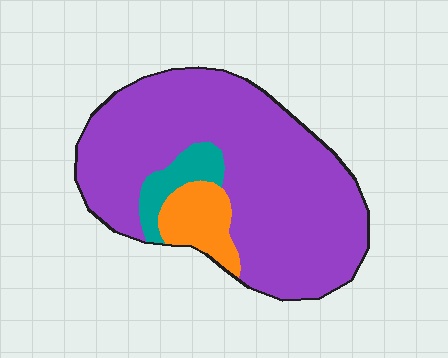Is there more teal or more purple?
Purple.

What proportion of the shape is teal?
Teal takes up about one tenth (1/10) of the shape.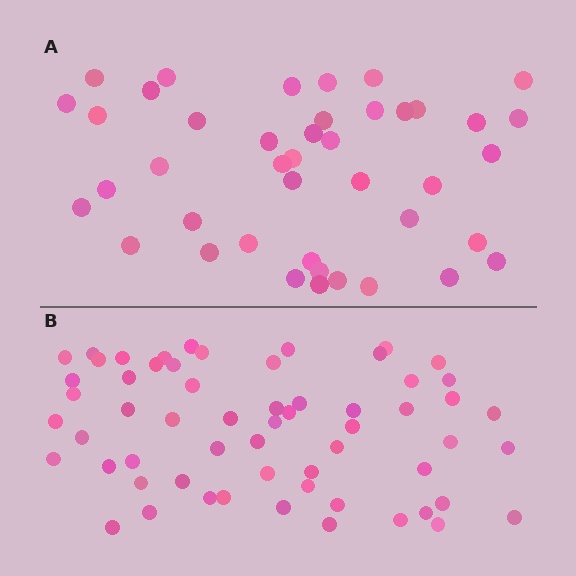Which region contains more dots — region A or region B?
Region B (the bottom region) has more dots.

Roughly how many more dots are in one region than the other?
Region B has approximately 20 more dots than region A.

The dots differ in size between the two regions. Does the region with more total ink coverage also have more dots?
No. Region A has more total ink coverage because its dots are larger, but region B actually contains more individual dots. Total area can be misleading — the number of items is what matters here.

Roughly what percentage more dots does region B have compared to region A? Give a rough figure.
About 45% more.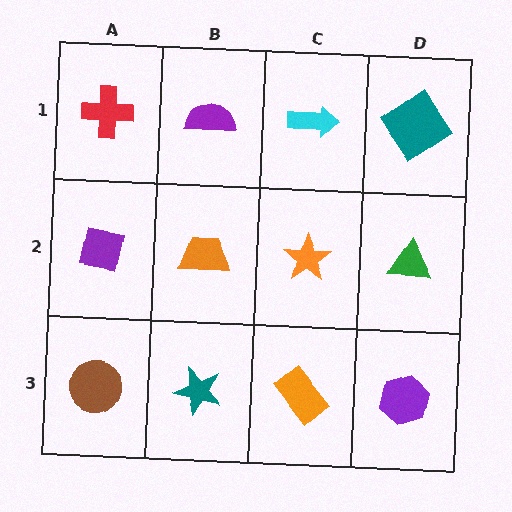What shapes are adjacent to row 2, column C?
A cyan arrow (row 1, column C), an orange rectangle (row 3, column C), an orange trapezoid (row 2, column B), a green triangle (row 2, column D).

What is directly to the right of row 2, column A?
An orange trapezoid.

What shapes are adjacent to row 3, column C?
An orange star (row 2, column C), a teal star (row 3, column B), a purple hexagon (row 3, column D).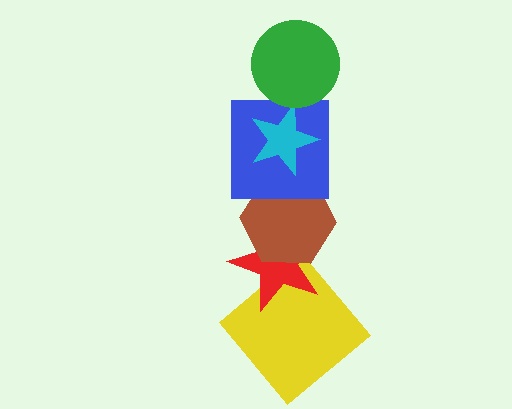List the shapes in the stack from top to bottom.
From top to bottom: the green circle, the cyan star, the blue square, the brown hexagon, the red star, the yellow diamond.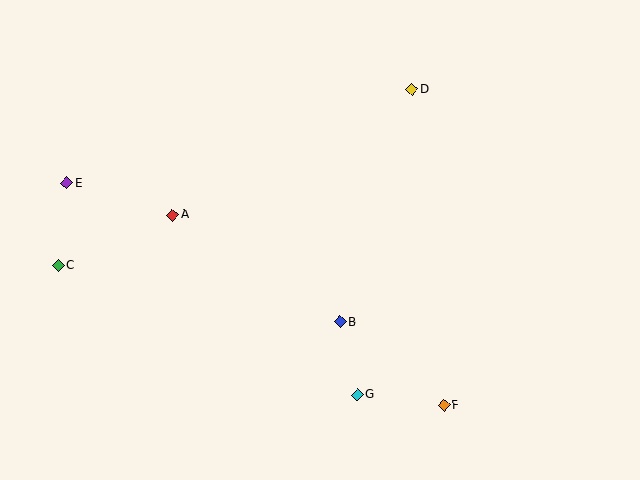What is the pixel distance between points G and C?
The distance between G and C is 326 pixels.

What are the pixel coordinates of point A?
Point A is at (173, 215).